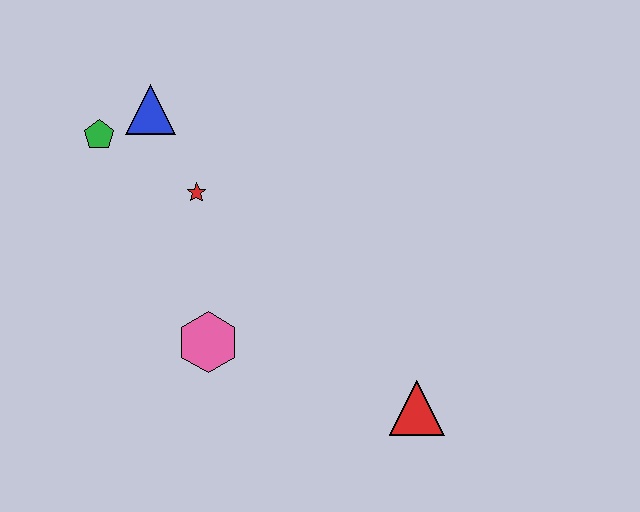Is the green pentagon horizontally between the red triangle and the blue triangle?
No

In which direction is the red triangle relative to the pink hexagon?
The red triangle is to the right of the pink hexagon.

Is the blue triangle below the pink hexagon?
No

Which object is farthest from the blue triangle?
The red triangle is farthest from the blue triangle.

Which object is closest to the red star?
The blue triangle is closest to the red star.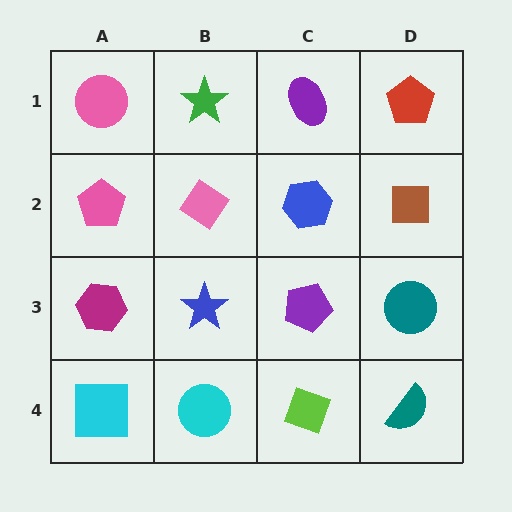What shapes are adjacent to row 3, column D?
A brown square (row 2, column D), a teal semicircle (row 4, column D), a purple pentagon (row 3, column C).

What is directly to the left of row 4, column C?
A cyan circle.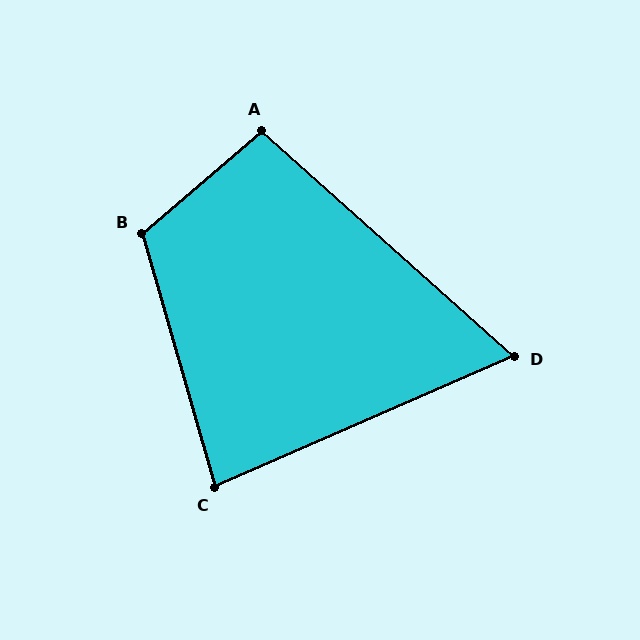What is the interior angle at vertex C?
Approximately 82 degrees (acute).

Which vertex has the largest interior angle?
B, at approximately 115 degrees.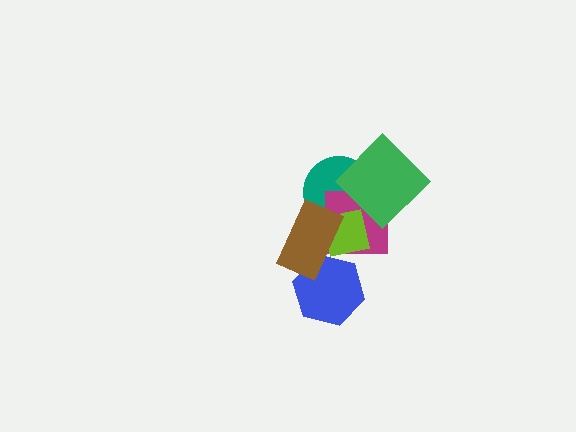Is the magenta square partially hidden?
Yes, it is partially covered by another shape.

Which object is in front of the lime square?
The brown rectangle is in front of the lime square.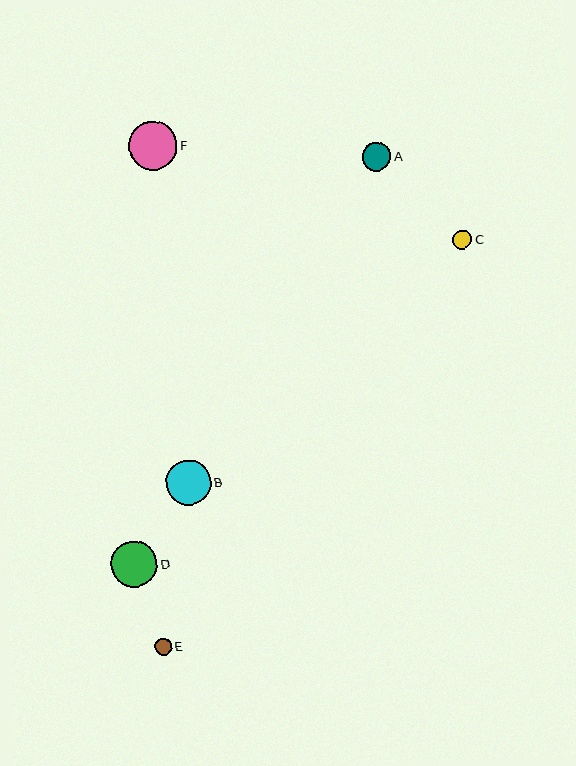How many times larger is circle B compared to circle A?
Circle B is approximately 1.6 times the size of circle A.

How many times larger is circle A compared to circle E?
Circle A is approximately 1.7 times the size of circle E.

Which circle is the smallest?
Circle E is the smallest with a size of approximately 17 pixels.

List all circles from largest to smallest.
From largest to smallest: F, D, B, A, C, E.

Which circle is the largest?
Circle F is the largest with a size of approximately 48 pixels.